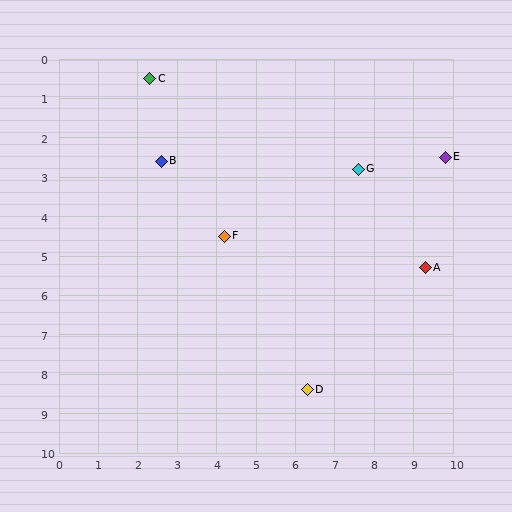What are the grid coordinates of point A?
Point A is at approximately (9.3, 5.3).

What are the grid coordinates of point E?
Point E is at approximately (9.8, 2.5).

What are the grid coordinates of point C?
Point C is at approximately (2.3, 0.5).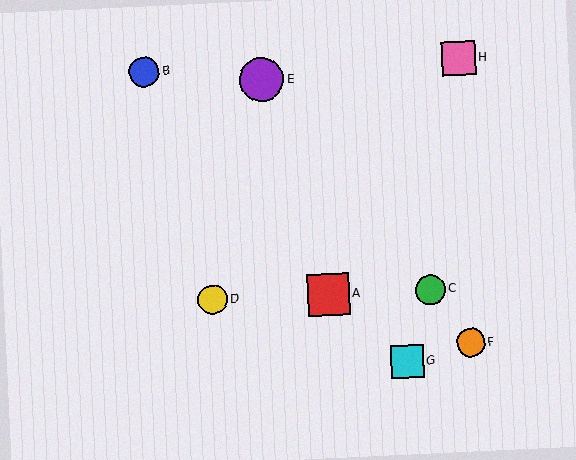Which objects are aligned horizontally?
Objects A, C, D are aligned horizontally.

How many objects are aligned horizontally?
3 objects (A, C, D) are aligned horizontally.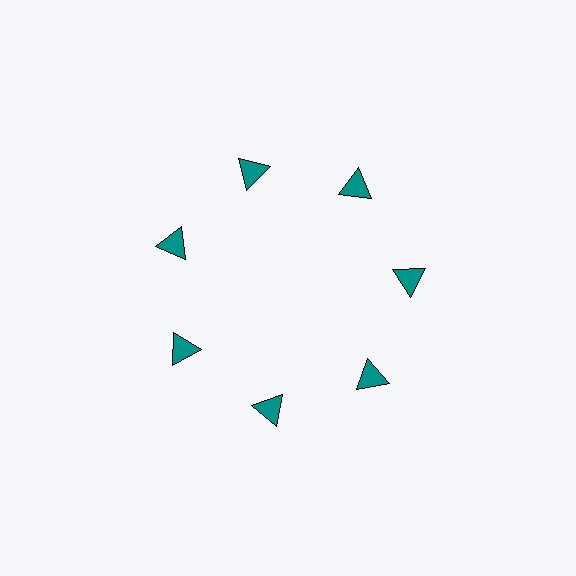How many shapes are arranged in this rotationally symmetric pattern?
There are 7 shapes, arranged in 7 groups of 1.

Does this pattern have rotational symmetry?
Yes, this pattern has 7-fold rotational symmetry. It looks the same after rotating 51 degrees around the center.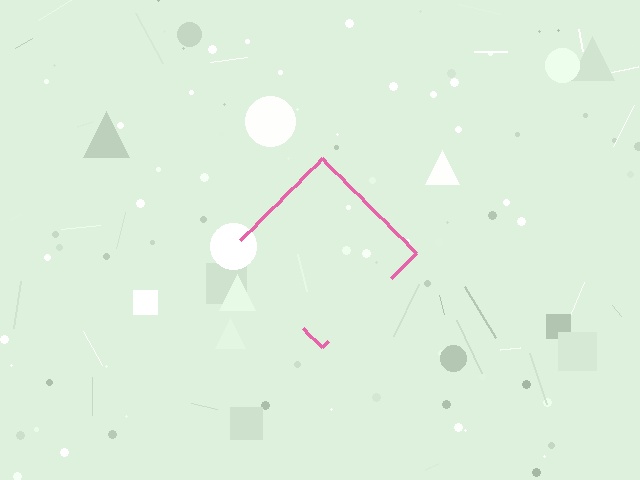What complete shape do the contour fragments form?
The contour fragments form a diamond.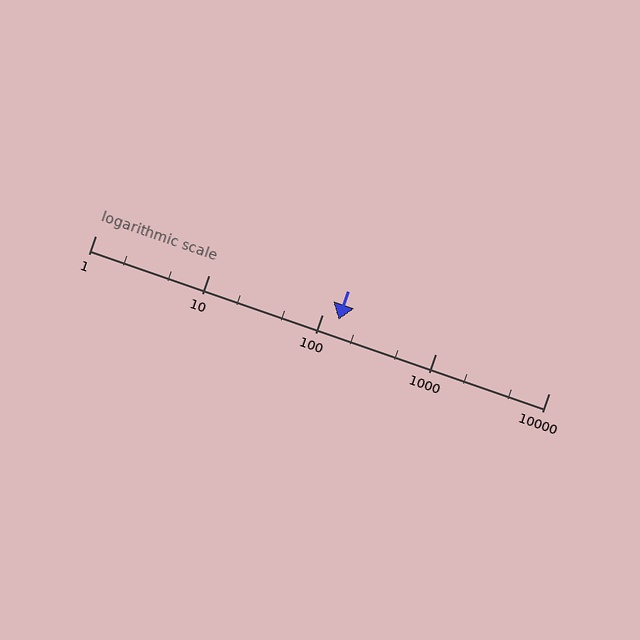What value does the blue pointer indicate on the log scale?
The pointer indicates approximately 140.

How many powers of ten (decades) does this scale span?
The scale spans 4 decades, from 1 to 10000.